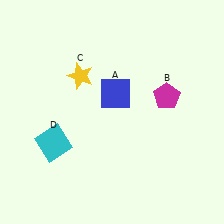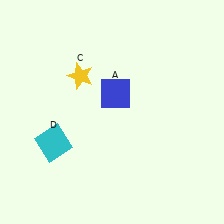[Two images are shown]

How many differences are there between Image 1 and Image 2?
There is 1 difference between the two images.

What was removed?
The magenta pentagon (B) was removed in Image 2.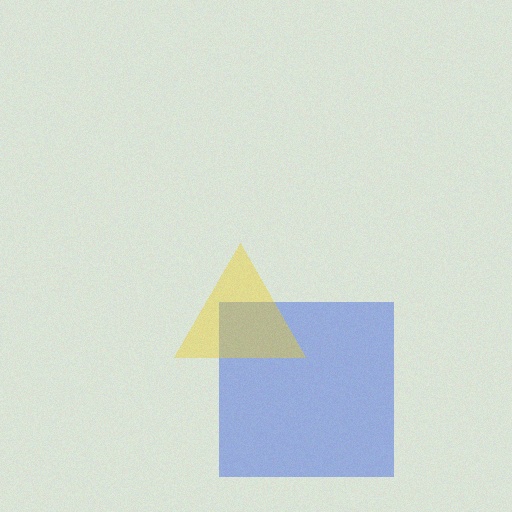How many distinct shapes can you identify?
There are 2 distinct shapes: a blue square, a yellow triangle.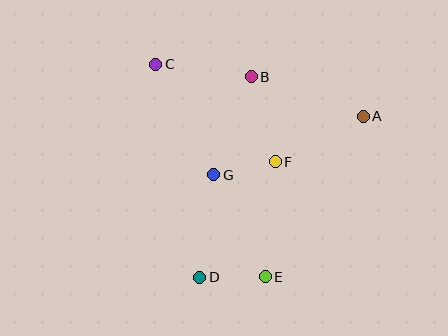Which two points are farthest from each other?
Points C and E are farthest from each other.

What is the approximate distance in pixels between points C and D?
The distance between C and D is approximately 218 pixels.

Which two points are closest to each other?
Points F and G are closest to each other.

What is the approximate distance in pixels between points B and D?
The distance between B and D is approximately 207 pixels.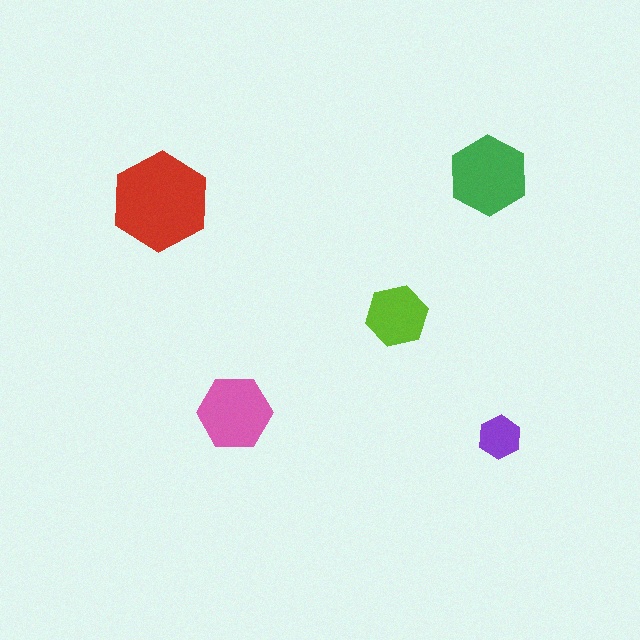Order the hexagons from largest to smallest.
the red one, the green one, the pink one, the lime one, the purple one.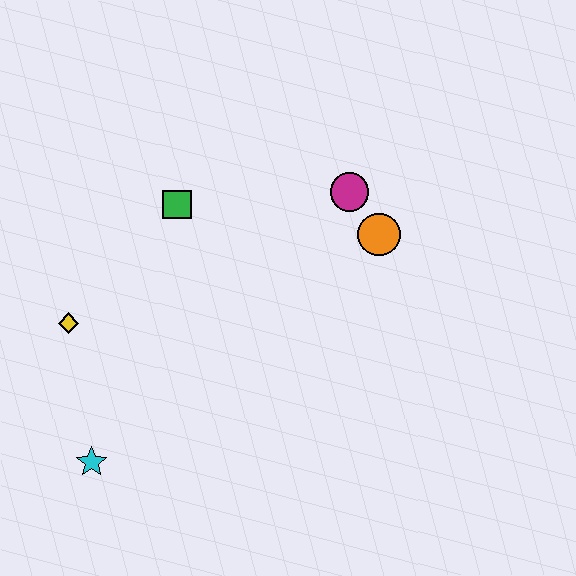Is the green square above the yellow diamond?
Yes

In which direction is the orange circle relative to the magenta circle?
The orange circle is below the magenta circle.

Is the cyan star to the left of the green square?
Yes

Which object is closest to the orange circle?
The magenta circle is closest to the orange circle.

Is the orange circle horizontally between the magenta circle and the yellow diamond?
No